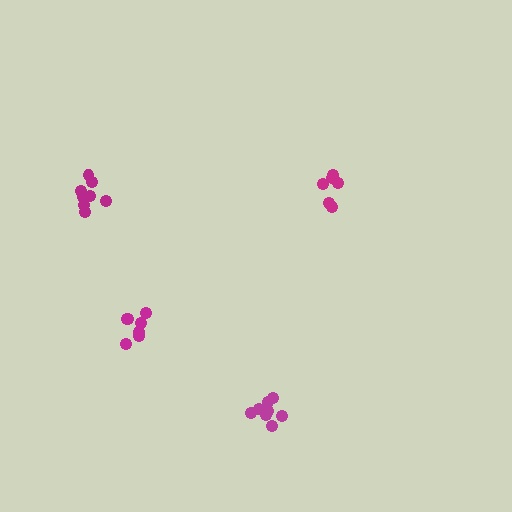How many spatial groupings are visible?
There are 4 spatial groupings.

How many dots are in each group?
Group 1: 8 dots, Group 2: 7 dots, Group 3: 6 dots, Group 4: 8 dots (29 total).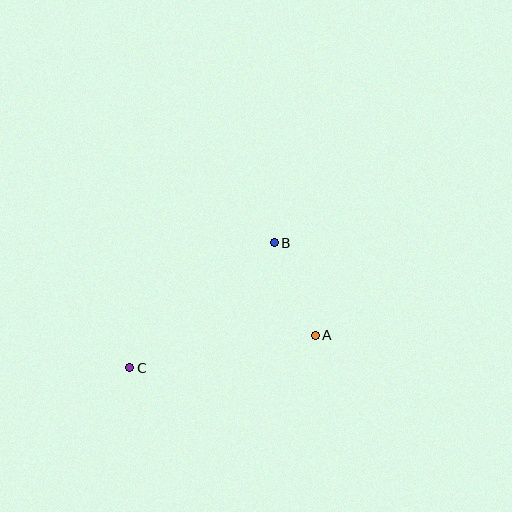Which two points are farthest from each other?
Points B and C are farthest from each other.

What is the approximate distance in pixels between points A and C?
The distance between A and C is approximately 189 pixels.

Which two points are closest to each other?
Points A and B are closest to each other.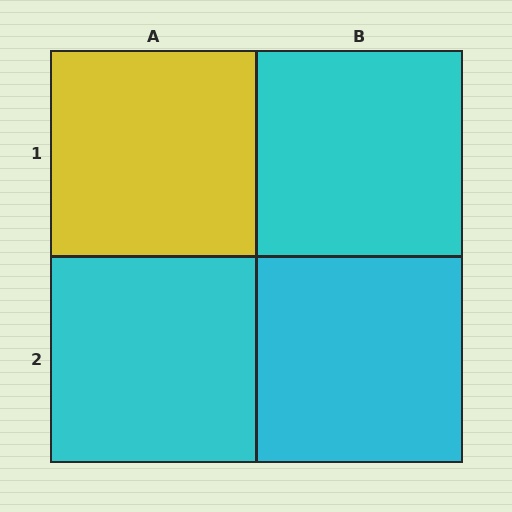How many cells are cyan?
3 cells are cyan.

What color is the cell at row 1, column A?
Yellow.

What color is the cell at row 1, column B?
Cyan.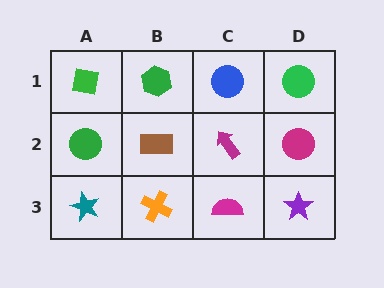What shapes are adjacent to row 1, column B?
A brown rectangle (row 2, column B), a green square (row 1, column A), a blue circle (row 1, column C).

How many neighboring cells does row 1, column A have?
2.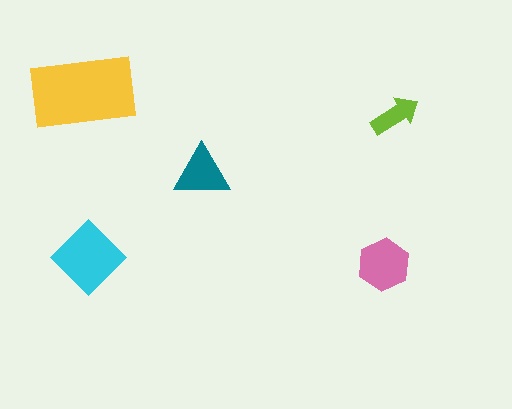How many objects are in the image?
There are 5 objects in the image.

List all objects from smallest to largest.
The lime arrow, the teal triangle, the pink hexagon, the cyan diamond, the yellow rectangle.